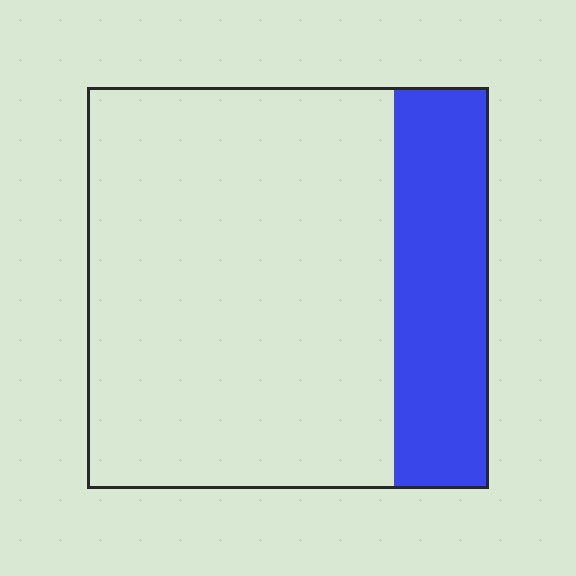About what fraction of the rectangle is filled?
About one quarter (1/4).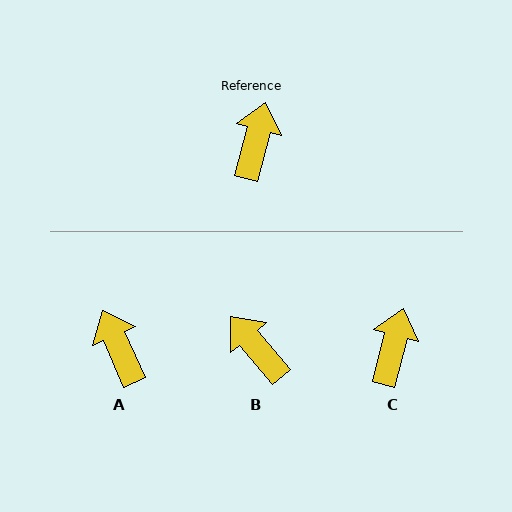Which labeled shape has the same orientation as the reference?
C.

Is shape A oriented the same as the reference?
No, it is off by about 38 degrees.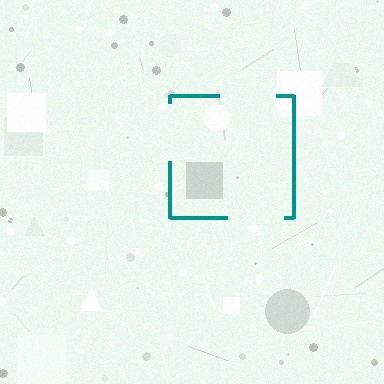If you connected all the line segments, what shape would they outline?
They would outline a square.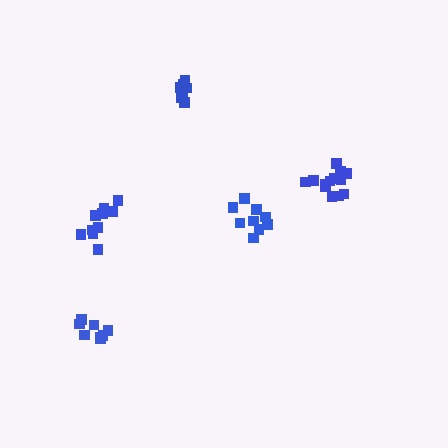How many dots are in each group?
Group 1: 10 dots, Group 2: 8 dots, Group 3: 8 dots, Group 4: 13 dots, Group 5: 9 dots (48 total).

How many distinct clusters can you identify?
There are 5 distinct clusters.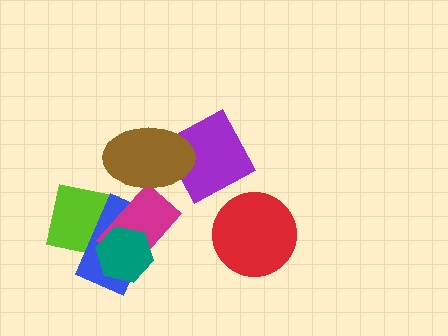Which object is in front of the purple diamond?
The brown ellipse is in front of the purple diamond.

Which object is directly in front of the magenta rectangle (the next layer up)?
The brown ellipse is directly in front of the magenta rectangle.